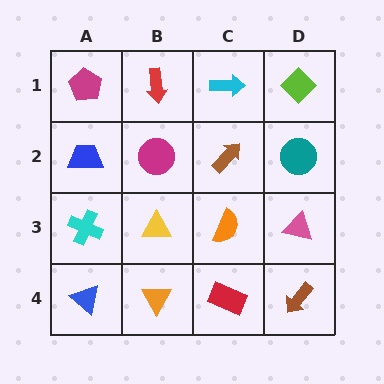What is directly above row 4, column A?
A cyan cross.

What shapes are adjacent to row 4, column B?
A yellow triangle (row 3, column B), a blue triangle (row 4, column A), a red rectangle (row 4, column C).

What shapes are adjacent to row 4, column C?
An orange semicircle (row 3, column C), an orange triangle (row 4, column B), a brown arrow (row 4, column D).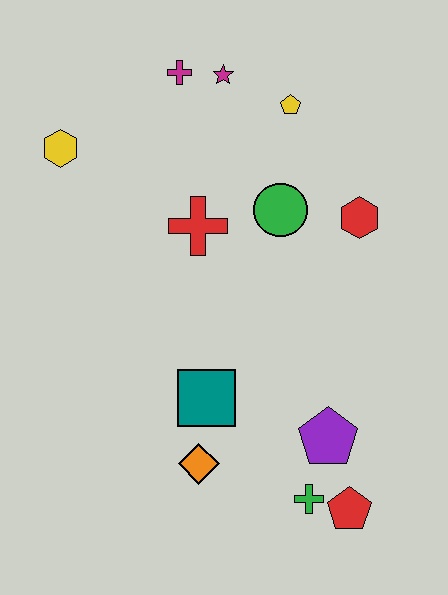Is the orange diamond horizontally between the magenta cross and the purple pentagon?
Yes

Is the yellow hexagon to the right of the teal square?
No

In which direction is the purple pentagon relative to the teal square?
The purple pentagon is to the right of the teal square.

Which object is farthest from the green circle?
The red pentagon is farthest from the green circle.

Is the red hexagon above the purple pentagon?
Yes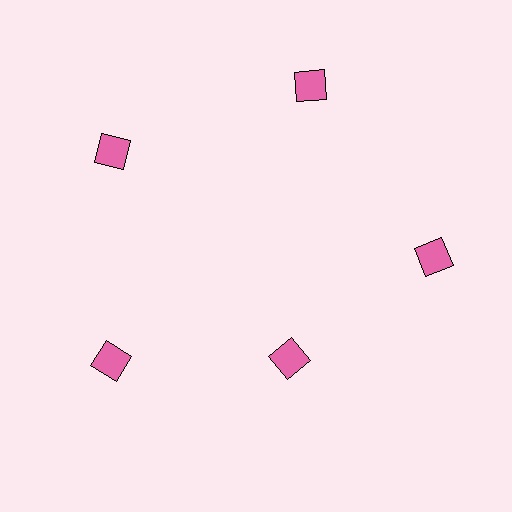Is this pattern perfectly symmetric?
No. The 5 pink diamonds are arranged in a ring, but one element near the 5 o'clock position is pulled inward toward the center, breaking the 5-fold rotational symmetry.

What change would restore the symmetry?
The symmetry would be restored by moving it outward, back onto the ring so that all 5 diamonds sit at equal angles and equal distance from the center.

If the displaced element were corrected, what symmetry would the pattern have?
It would have 5-fold rotational symmetry — the pattern would map onto itself every 72 degrees.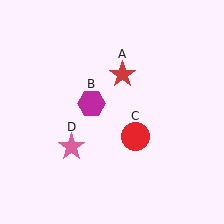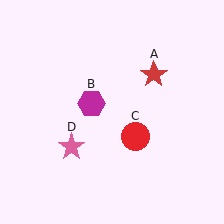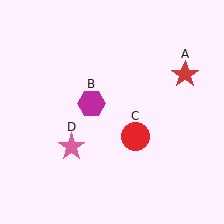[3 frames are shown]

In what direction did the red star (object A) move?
The red star (object A) moved right.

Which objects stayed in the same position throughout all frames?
Magenta hexagon (object B) and red circle (object C) and pink star (object D) remained stationary.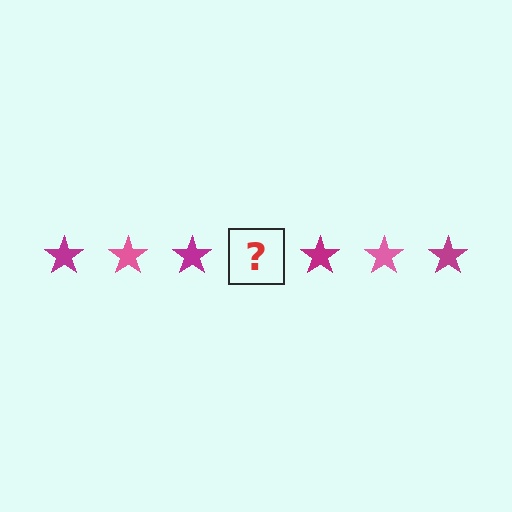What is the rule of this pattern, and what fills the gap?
The rule is that the pattern cycles through magenta, pink stars. The gap should be filled with a pink star.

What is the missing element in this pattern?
The missing element is a pink star.